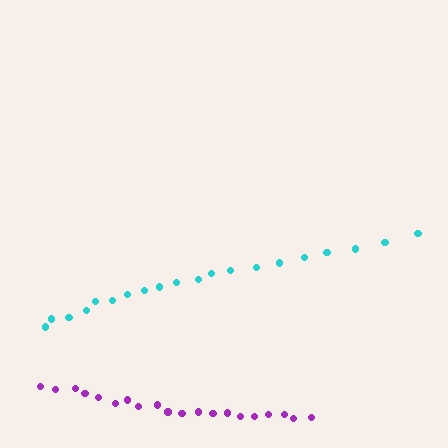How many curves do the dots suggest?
There are 2 distinct paths.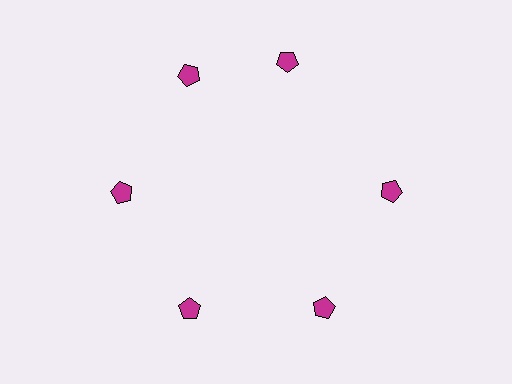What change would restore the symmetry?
The symmetry would be restored by rotating it back into even spacing with its neighbors so that all 6 pentagons sit at equal angles and equal distance from the center.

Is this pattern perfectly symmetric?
No. The 6 magenta pentagons are arranged in a ring, but one element near the 1 o'clock position is rotated out of alignment along the ring, breaking the 6-fold rotational symmetry.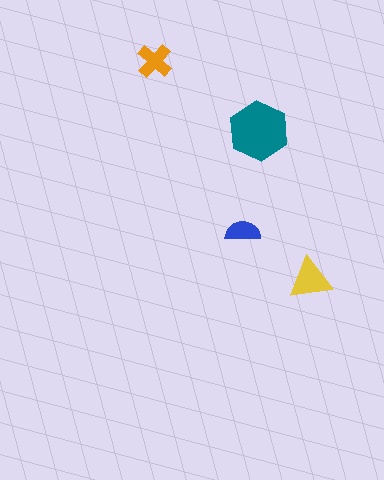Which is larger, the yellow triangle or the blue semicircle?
The yellow triangle.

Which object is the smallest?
The blue semicircle.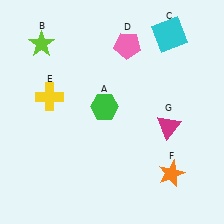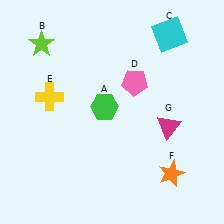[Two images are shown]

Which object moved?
The pink pentagon (D) moved down.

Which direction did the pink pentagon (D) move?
The pink pentagon (D) moved down.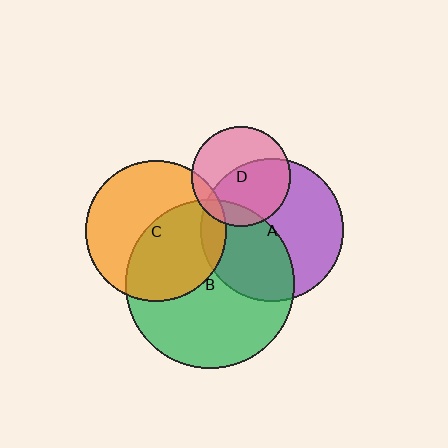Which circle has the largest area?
Circle B (green).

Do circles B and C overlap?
Yes.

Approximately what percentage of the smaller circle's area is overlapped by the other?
Approximately 50%.